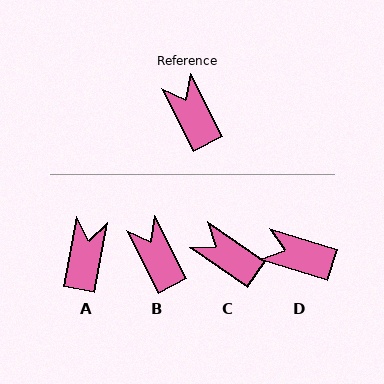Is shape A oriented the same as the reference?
No, it is off by about 38 degrees.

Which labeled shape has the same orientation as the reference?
B.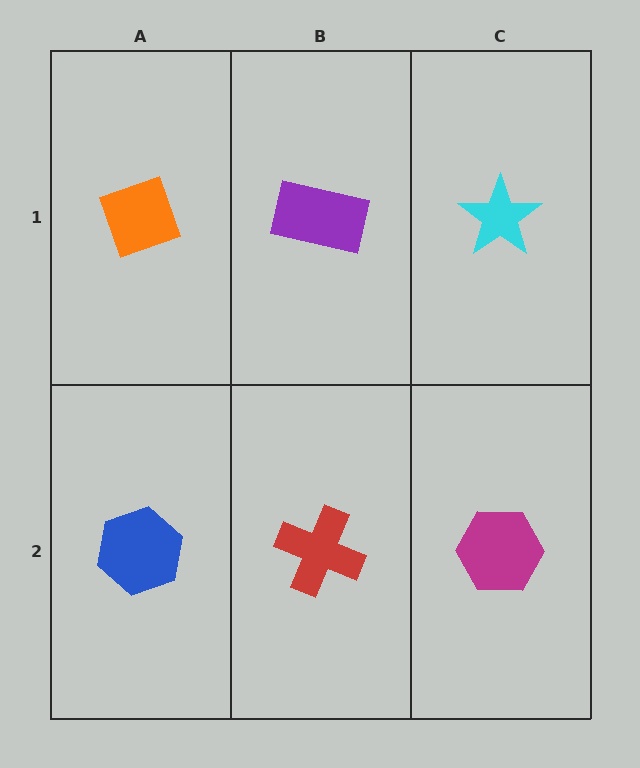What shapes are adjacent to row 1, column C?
A magenta hexagon (row 2, column C), a purple rectangle (row 1, column B).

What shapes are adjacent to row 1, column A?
A blue hexagon (row 2, column A), a purple rectangle (row 1, column B).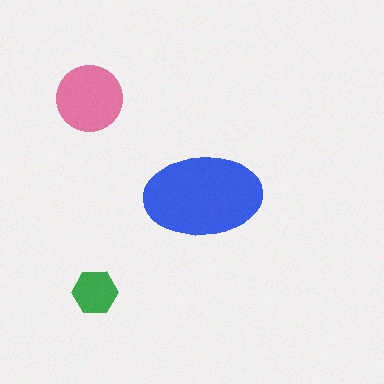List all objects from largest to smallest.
The blue ellipse, the pink circle, the green hexagon.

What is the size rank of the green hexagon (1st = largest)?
3rd.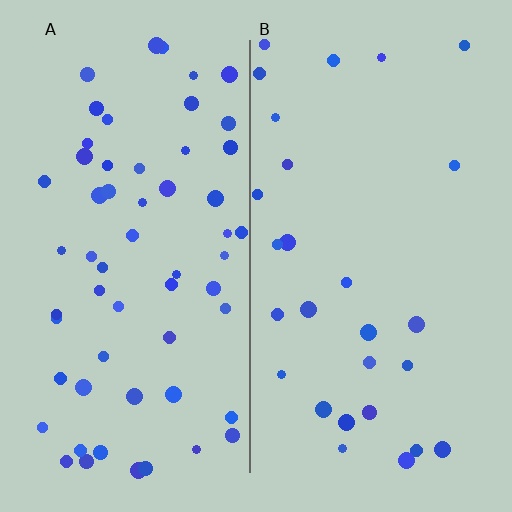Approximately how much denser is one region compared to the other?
Approximately 2.1× — region A over region B.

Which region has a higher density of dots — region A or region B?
A (the left).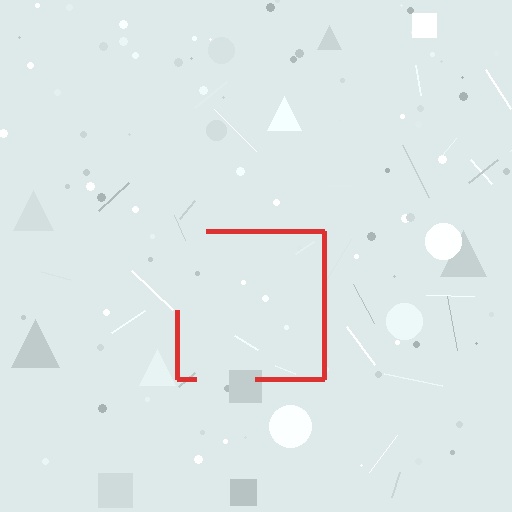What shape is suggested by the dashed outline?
The dashed outline suggests a square.